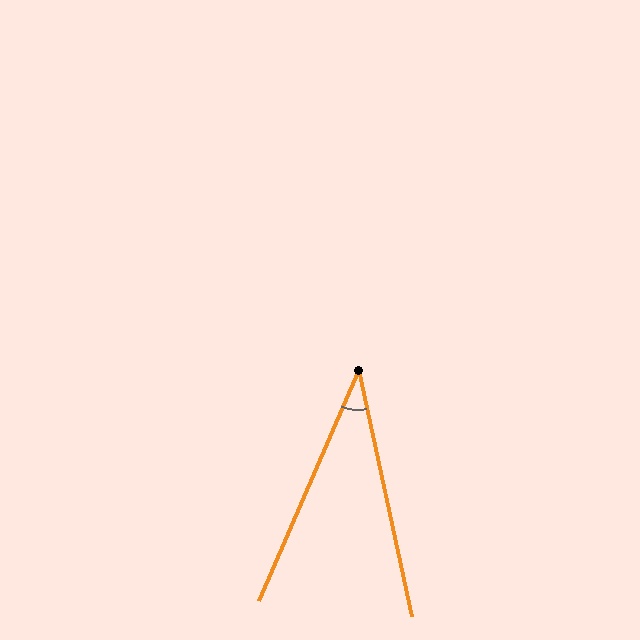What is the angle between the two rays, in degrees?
Approximately 36 degrees.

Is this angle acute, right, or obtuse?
It is acute.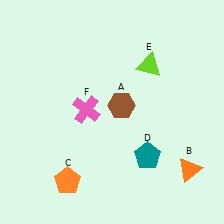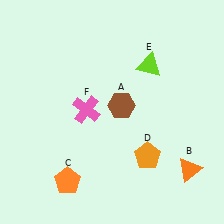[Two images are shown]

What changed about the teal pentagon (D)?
In Image 1, D is teal. In Image 2, it changed to orange.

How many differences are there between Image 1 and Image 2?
There is 1 difference between the two images.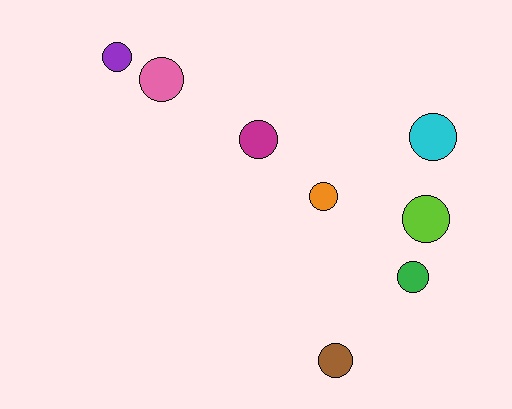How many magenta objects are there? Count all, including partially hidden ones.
There is 1 magenta object.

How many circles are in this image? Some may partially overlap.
There are 8 circles.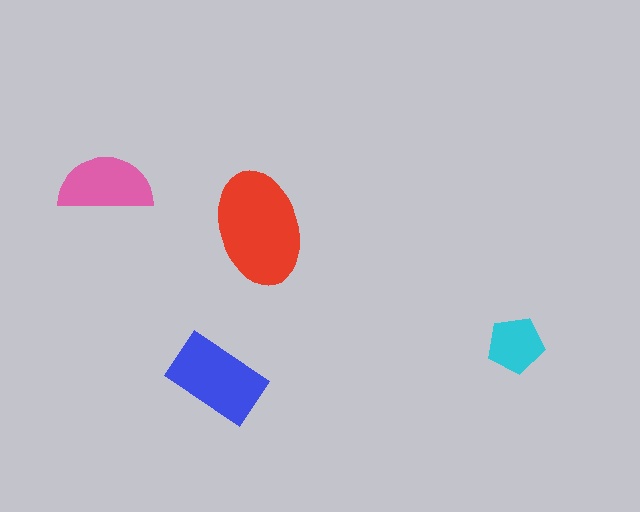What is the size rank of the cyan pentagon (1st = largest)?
4th.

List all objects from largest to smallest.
The red ellipse, the blue rectangle, the pink semicircle, the cyan pentagon.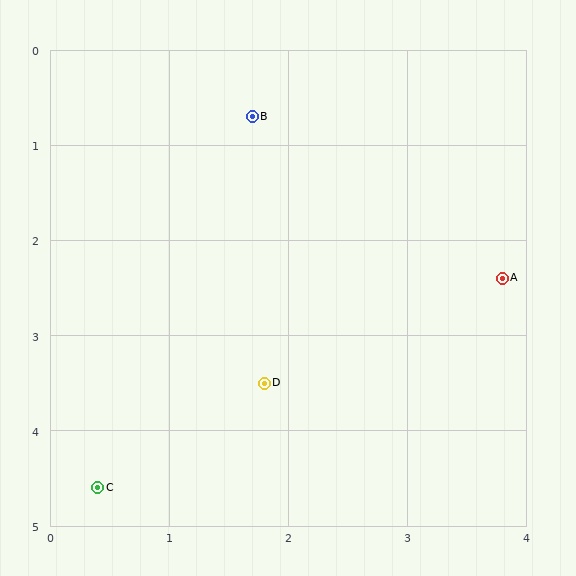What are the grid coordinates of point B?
Point B is at approximately (1.7, 0.7).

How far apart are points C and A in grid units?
Points C and A are about 4.0 grid units apart.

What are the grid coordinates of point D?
Point D is at approximately (1.8, 3.5).